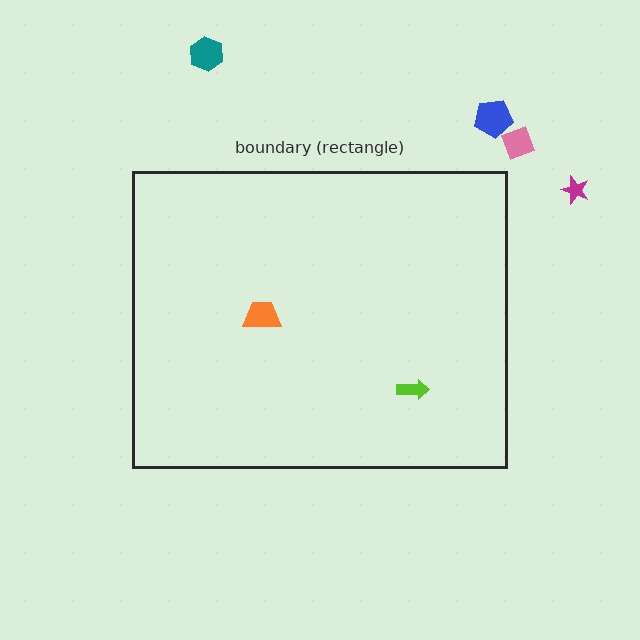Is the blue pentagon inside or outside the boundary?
Outside.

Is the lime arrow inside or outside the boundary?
Inside.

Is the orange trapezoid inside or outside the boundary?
Inside.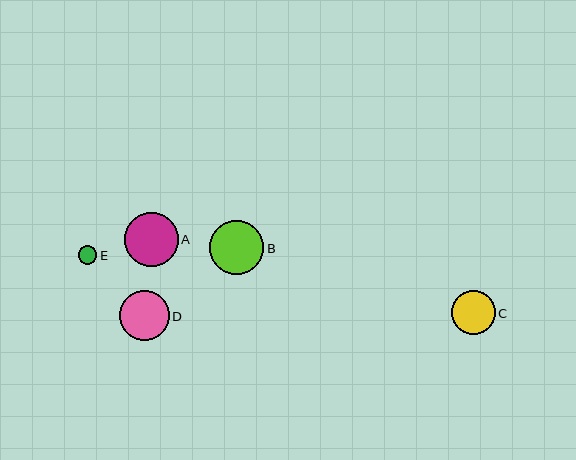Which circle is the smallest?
Circle E is the smallest with a size of approximately 19 pixels.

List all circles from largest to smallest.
From largest to smallest: B, A, D, C, E.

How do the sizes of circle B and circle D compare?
Circle B and circle D are approximately the same size.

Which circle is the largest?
Circle B is the largest with a size of approximately 54 pixels.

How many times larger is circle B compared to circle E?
Circle B is approximately 2.9 times the size of circle E.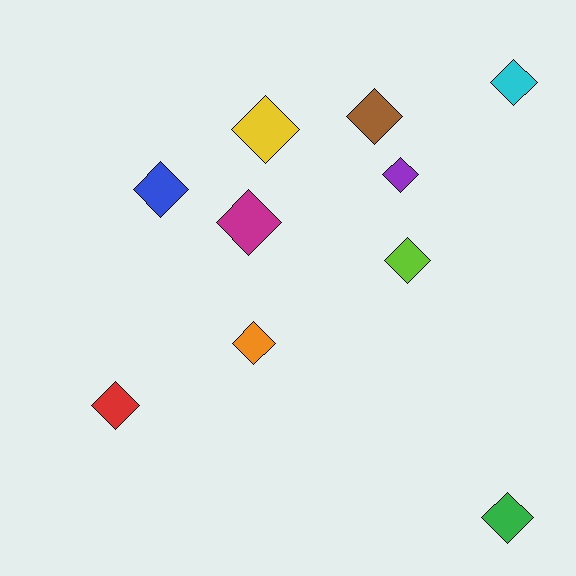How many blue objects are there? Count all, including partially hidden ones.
There is 1 blue object.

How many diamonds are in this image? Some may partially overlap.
There are 10 diamonds.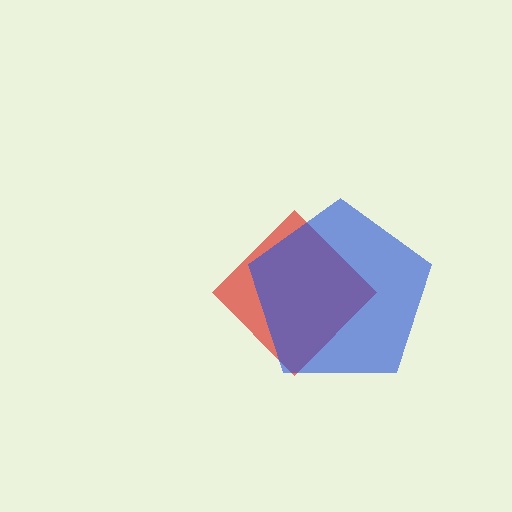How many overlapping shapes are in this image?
There are 2 overlapping shapes in the image.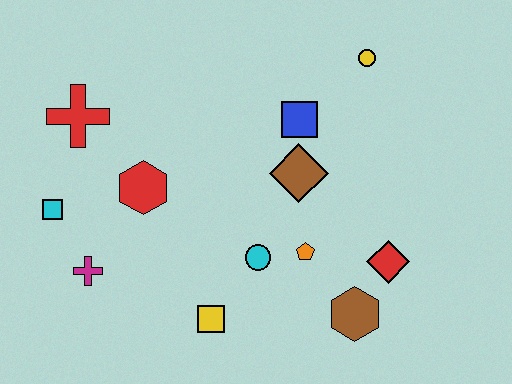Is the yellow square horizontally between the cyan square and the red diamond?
Yes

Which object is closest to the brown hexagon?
The red diamond is closest to the brown hexagon.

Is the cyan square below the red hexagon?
Yes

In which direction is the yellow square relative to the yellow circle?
The yellow square is below the yellow circle.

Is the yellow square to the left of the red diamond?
Yes